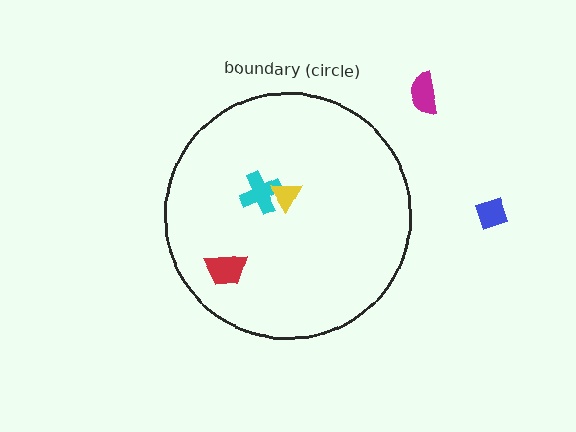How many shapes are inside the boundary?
3 inside, 2 outside.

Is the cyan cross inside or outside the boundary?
Inside.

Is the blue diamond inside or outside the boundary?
Outside.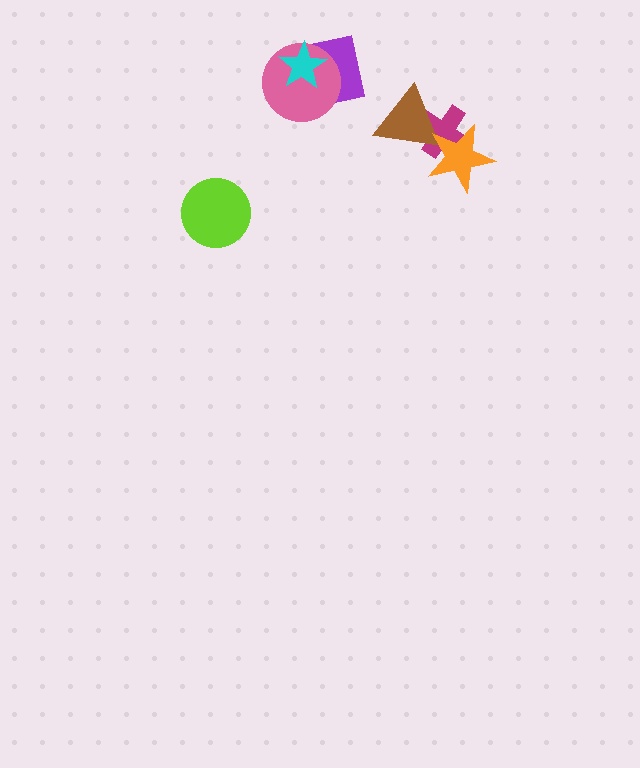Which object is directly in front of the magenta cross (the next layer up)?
The brown triangle is directly in front of the magenta cross.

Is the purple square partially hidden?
Yes, it is partially covered by another shape.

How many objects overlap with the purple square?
2 objects overlap with the purple square.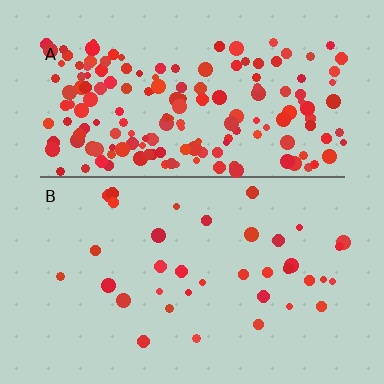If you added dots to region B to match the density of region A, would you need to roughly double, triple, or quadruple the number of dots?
Approximately quadruple.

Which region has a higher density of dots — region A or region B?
A (the top).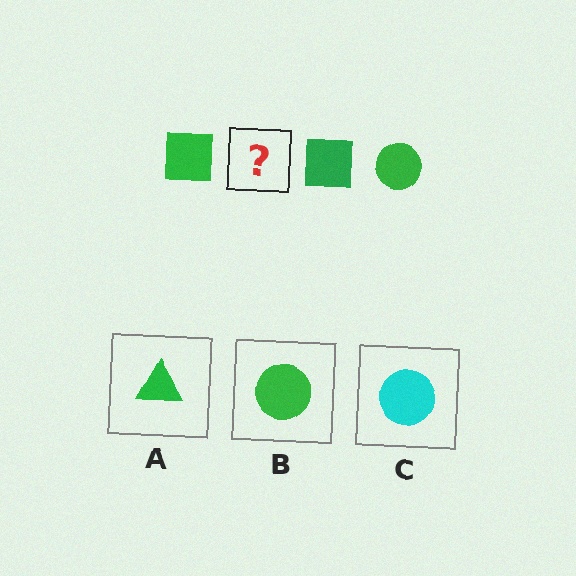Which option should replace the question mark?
Option B.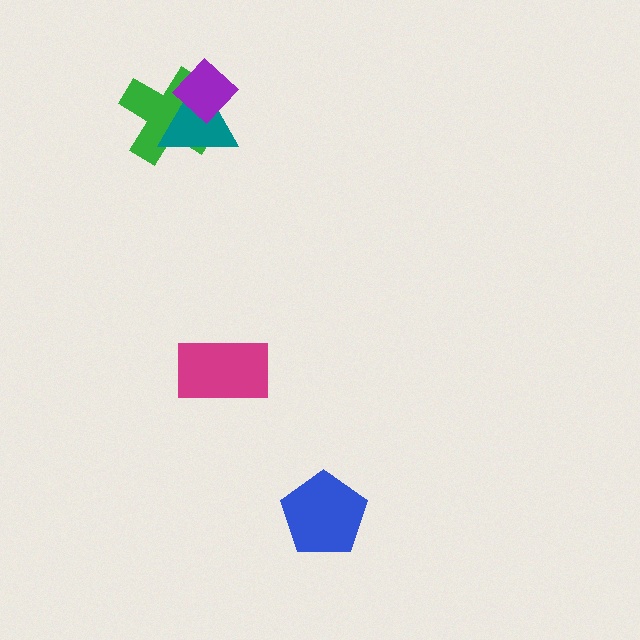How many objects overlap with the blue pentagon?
0 objects overlap with the blue pentagon.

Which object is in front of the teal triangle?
The purple diamond is in front of the teal triangle.